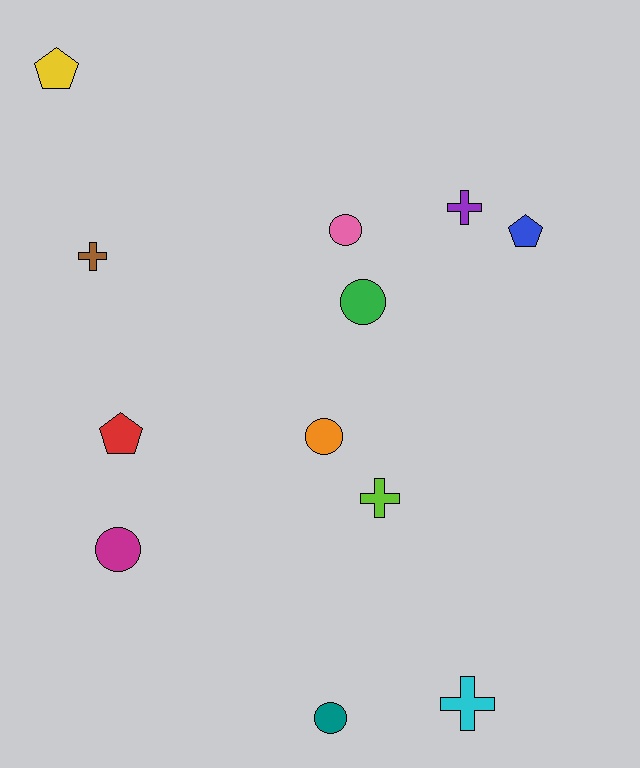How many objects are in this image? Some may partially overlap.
There are 12 objects.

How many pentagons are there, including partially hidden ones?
There are 3 pentagons.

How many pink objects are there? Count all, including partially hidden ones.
There is 1 pink object.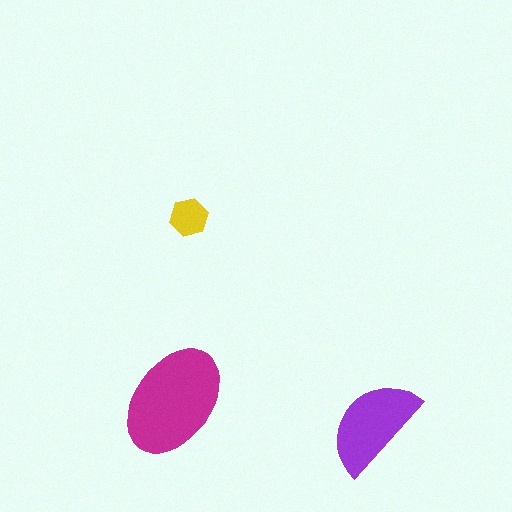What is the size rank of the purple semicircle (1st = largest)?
2nd.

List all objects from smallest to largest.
The yellow hexagon, the purple semicircle, the magenta ellipse.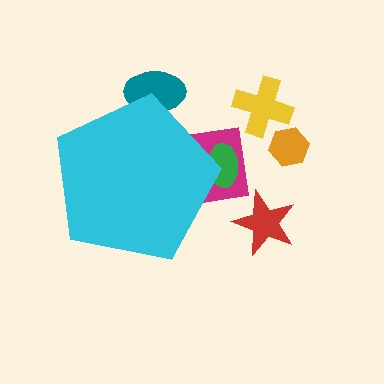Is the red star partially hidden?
No, the red star is fully visible.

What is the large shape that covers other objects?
A cyan pentagon.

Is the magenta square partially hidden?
Yes, the magenta square is partially hidden behind the cyan pentagon.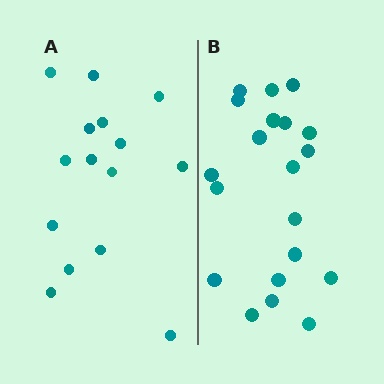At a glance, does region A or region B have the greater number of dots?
Region B (the right region) has more dots.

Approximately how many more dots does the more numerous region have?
Region B has about 5 more dots than region A.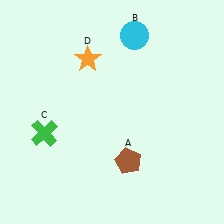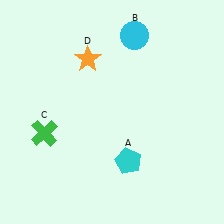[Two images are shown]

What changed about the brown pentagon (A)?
In Image 1, A is brown. In Image 2, it changed to cyan.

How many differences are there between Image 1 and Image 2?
There is 1 difference between the two images.